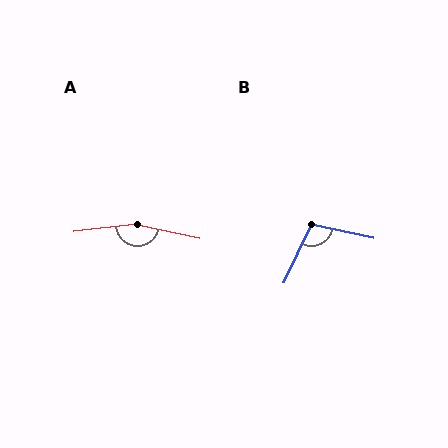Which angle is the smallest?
B, at approximately 103 degrees.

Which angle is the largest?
A, at approximately 161 degrees.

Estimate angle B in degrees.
Approximately 103 degrees.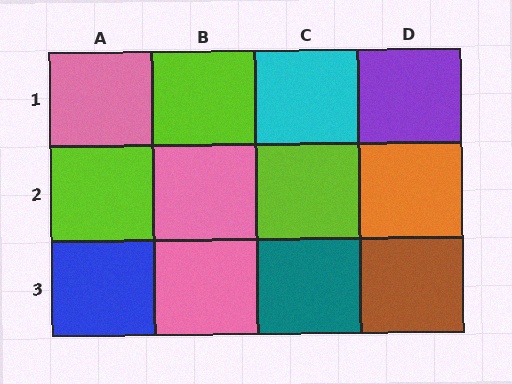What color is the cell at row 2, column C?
Lime.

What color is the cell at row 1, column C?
Cyan.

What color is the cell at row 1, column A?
Pink.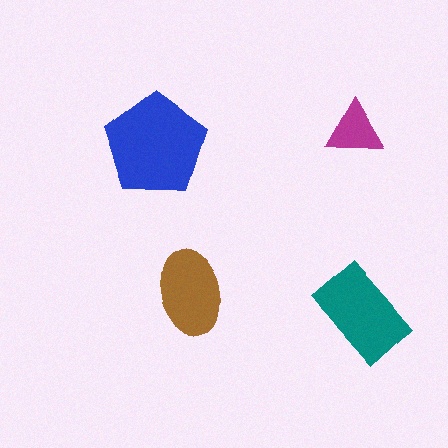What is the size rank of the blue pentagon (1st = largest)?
1st.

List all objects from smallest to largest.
The magenta triangle, the brown ellipse, the teal rectangle, the blue pentagon.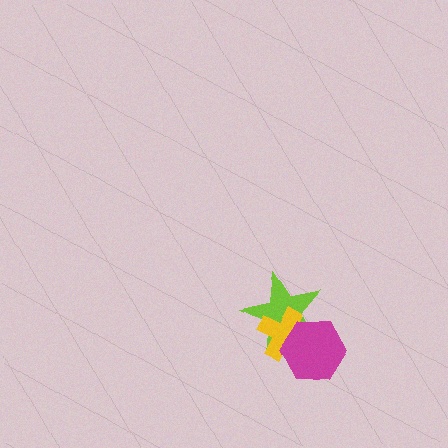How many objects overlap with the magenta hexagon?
2 objects overlap with the magenta hexagon.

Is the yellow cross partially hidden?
Yes, it is partially covered by another shape.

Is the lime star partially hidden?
Yes, it is partially covered by another shape.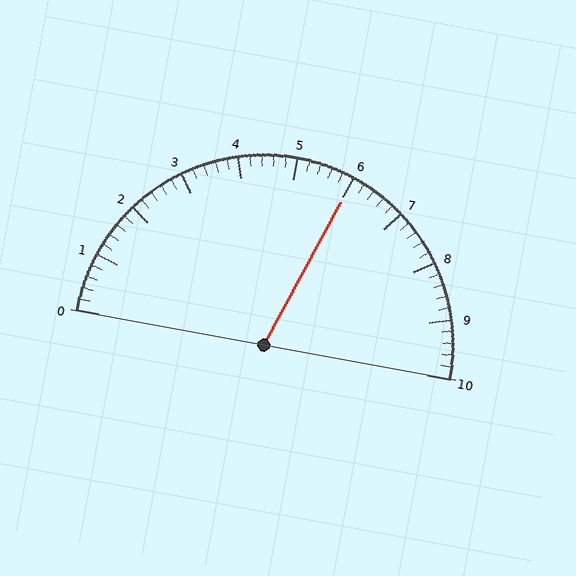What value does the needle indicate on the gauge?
The needle indicates approximately 6.0.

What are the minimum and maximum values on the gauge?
The gauge ranges from 0 to 10.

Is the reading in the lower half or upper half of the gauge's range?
The reading is in the upper half of the range (0 to 10).